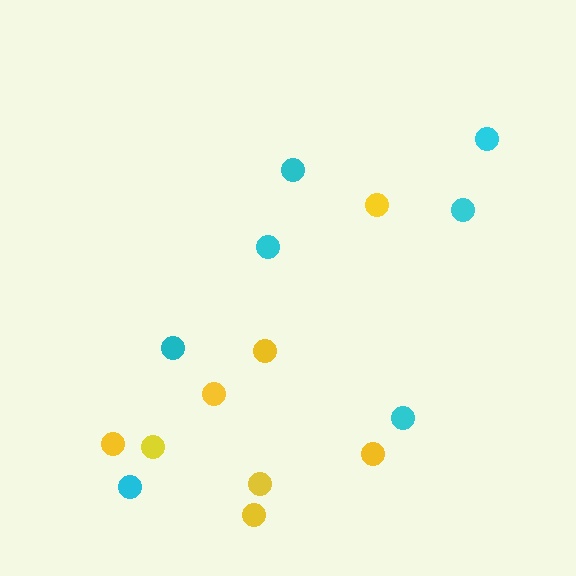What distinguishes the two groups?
There are 2 groups: one group of yellow circles (8) and one group of cyan circles (7).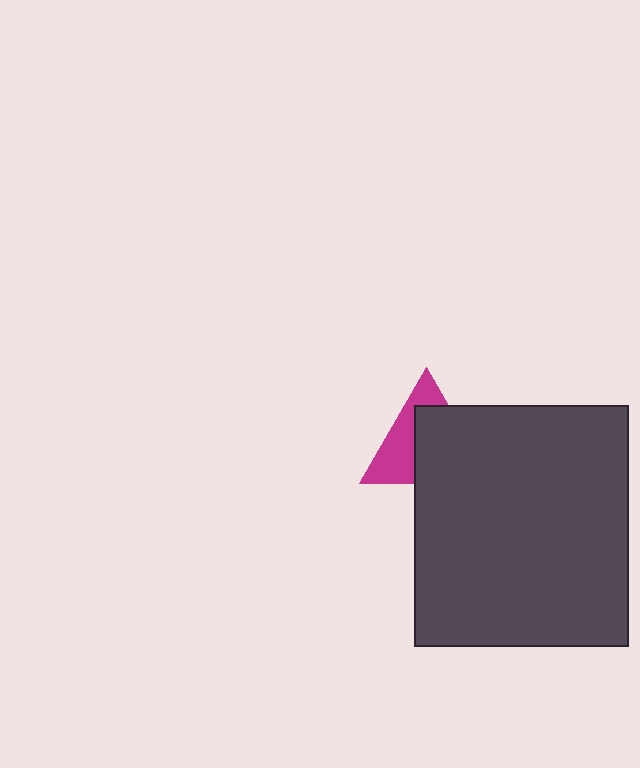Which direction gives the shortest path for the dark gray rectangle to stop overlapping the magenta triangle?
Moving toward the lower-right gives the shortest separation.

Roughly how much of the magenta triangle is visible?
A small part of it is visible (roughly 43%).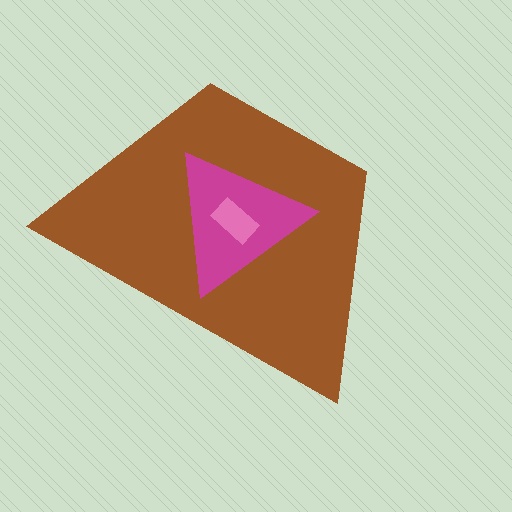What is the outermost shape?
The brown trapezoid.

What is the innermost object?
The pink rectangle.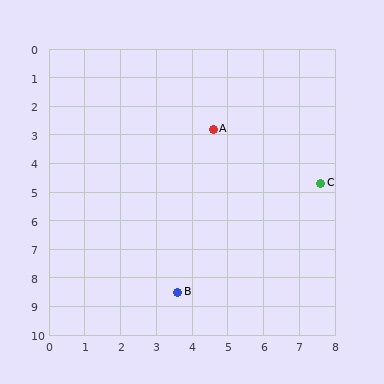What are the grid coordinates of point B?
Point B is at approximately (3.6, 8.5).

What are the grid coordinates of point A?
Point A is at approximately (4.6, 2.8).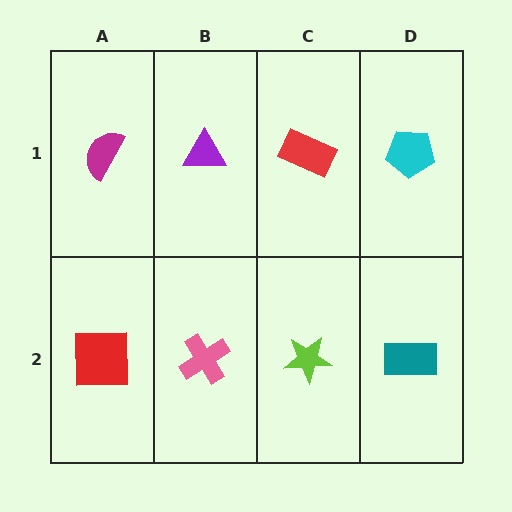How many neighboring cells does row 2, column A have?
2.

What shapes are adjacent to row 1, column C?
A lime star (row 2, column C), a purple triangle (row 1, column B), a cyan pentagon (row 1, column D).